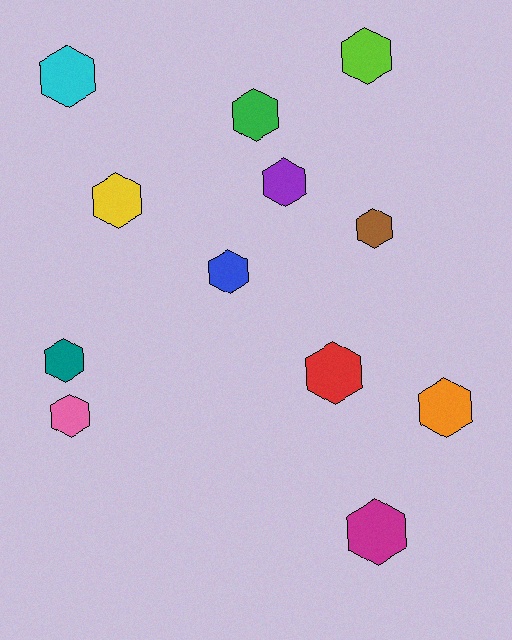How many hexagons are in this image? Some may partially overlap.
There are 12 hexagons.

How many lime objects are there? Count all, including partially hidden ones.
There is 1 lime object.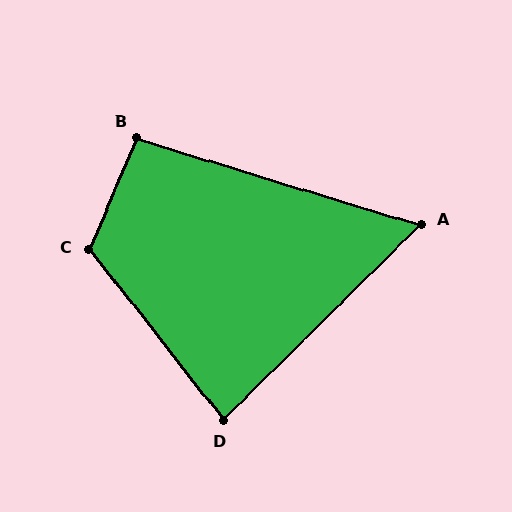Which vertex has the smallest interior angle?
A, at approximately 62 degrees.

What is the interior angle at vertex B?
Approximately 97 degrees (obtuse).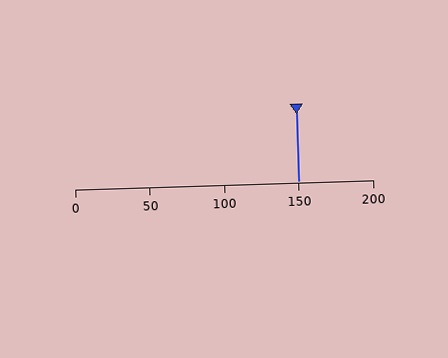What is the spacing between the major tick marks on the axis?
The major ticks are spaced 50 apart.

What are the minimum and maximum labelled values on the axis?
The axis runs from 0 to 200.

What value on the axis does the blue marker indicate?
The marker indicates approximately 150.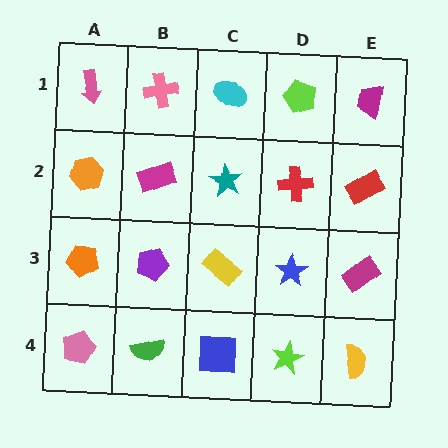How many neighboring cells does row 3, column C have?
4.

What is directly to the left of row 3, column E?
A blue star.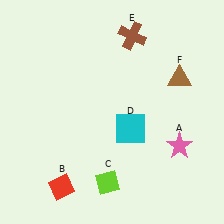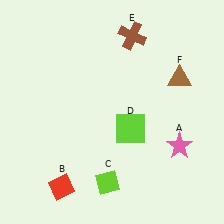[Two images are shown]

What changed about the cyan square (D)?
In Image 1, D is cyan. In Image 2, it changed to lime.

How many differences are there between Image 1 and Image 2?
There is 1 difference between the two images.